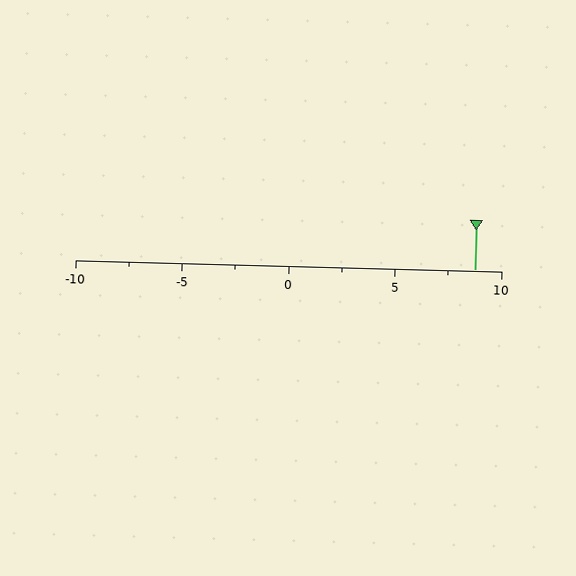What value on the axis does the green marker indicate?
The marker indicates approximately 8.8.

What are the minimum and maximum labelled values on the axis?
The axis runs from -10 to 10.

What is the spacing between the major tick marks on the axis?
The major ticks are spaced 5 apart.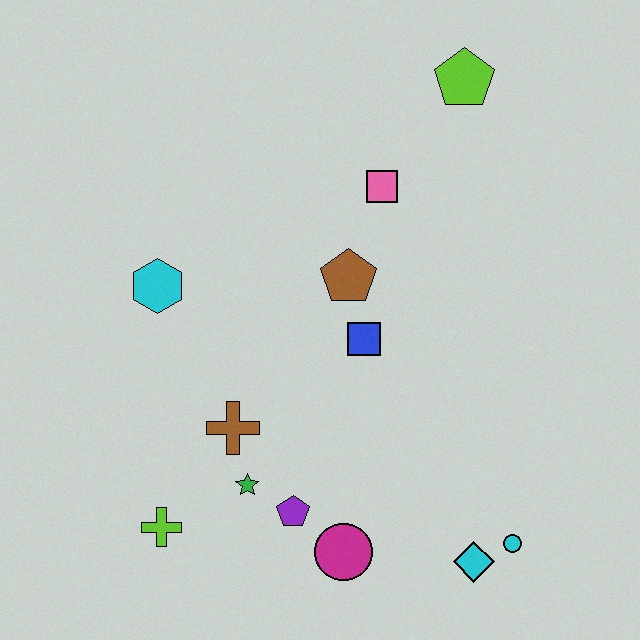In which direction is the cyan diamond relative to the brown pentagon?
The cyan diamond is below the brown pentagon.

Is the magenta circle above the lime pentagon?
No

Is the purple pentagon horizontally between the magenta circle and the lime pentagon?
No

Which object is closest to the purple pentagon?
The green star is closest to the purple pentagon.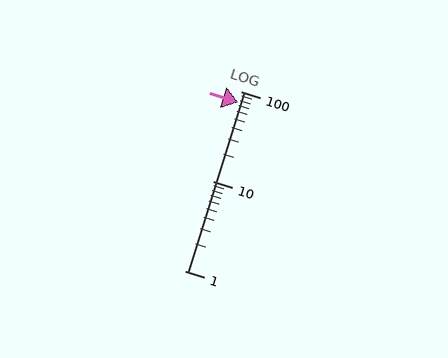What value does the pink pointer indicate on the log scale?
The pointer indicates approximately 76.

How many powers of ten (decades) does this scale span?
The scale spans 2 decades, from 1 to 100.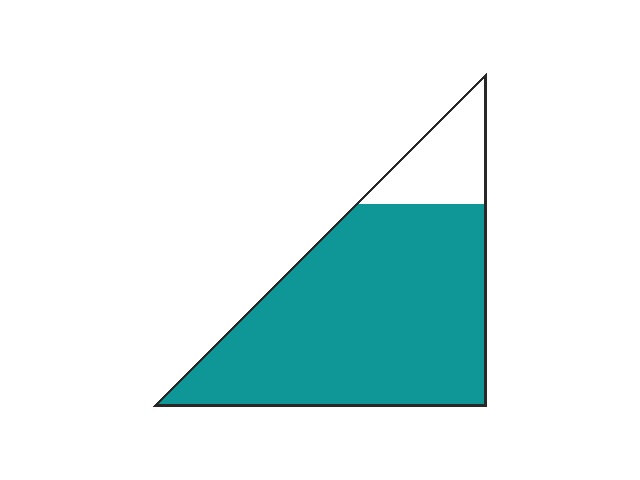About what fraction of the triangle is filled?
About five sixths (5/6).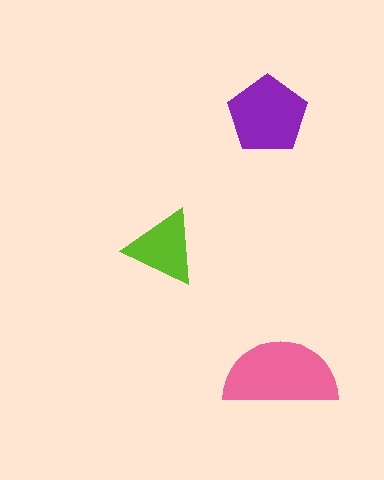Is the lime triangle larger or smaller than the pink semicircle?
Smaller.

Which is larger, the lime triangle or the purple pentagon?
The purple pentagon.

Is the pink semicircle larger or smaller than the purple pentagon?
Larger.